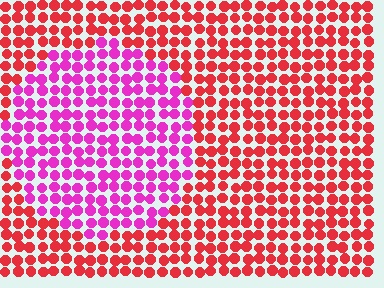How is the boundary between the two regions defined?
The boundary is defined purely by a slight shift in hue (about 46 degrees). Spacing, size, and orientation are identical on both sides.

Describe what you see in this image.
The image is filled with small red elements in a uniform arrangement. A circle-shaped region is visible where the elements are tinted to a slightly different hue, forming a subtle color boundary.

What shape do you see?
I see a circle.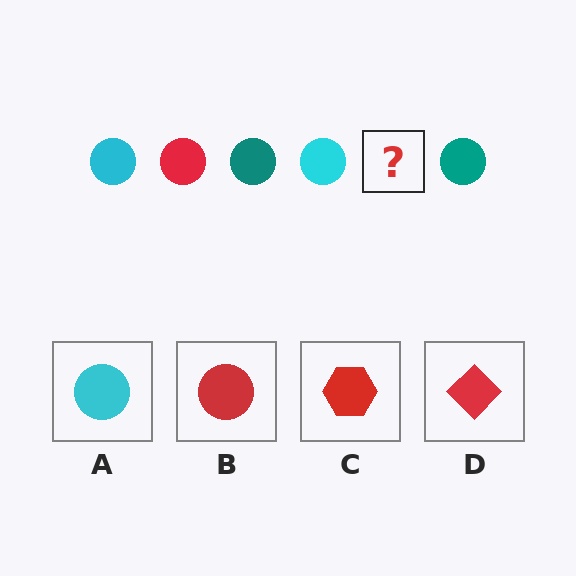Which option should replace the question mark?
Option B.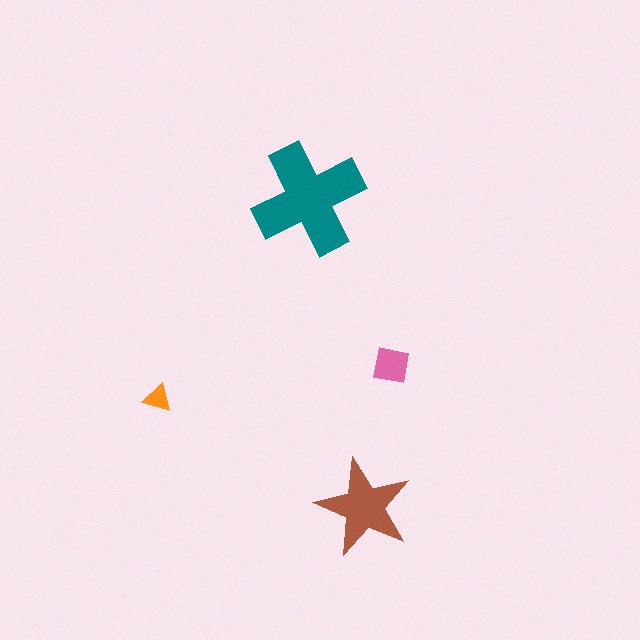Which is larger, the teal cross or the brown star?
The teal cross.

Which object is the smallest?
The orange triangle.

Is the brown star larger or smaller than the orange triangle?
Larger.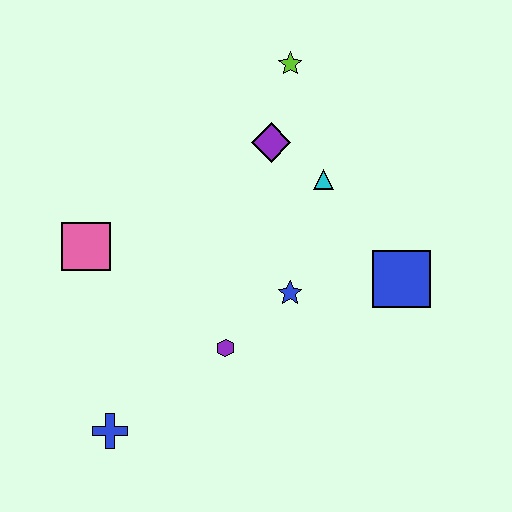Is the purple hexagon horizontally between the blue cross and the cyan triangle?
Yes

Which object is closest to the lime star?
The purple diamond is closest to the lime star.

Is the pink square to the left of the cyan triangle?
Yes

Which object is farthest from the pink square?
The blue square is farthest from the pink square.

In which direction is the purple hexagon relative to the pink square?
The purple hexagon is to the right of the pink square.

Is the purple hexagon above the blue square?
No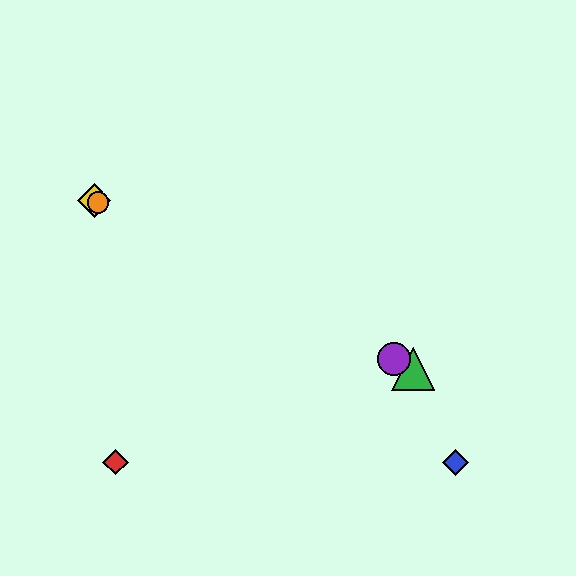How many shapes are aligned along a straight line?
4 shapes (the green triangle, the yellow diamond, the purple circle, the orange circle) are aligned along a straight line.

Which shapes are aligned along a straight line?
The green triangle, the yellow diamond, the purple circle, the orange circle are aligned along a straight line.